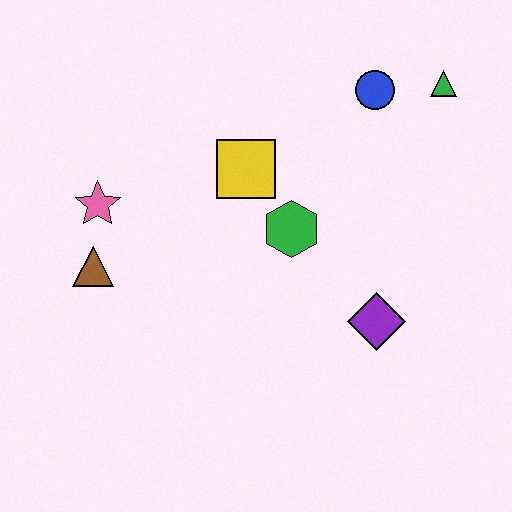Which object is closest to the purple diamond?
The green hexagon is closest to the purple diamond.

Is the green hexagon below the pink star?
Yes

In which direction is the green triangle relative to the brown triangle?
The green triangle is to the right of the brown triangle.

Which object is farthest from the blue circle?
The brown triangle is farthest from the blue circle.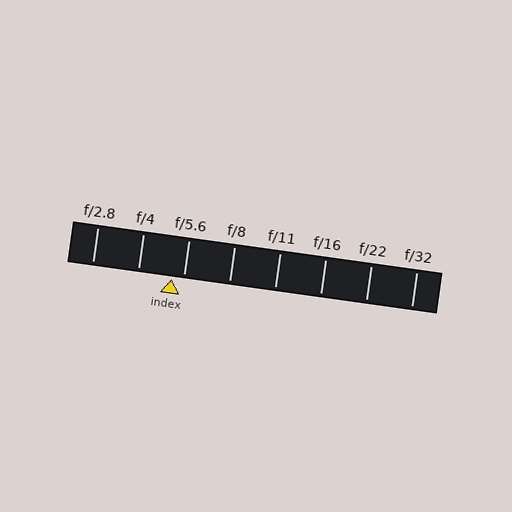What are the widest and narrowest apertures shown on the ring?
The widest aperture shown is f/2.8 and the narrowest is f/32.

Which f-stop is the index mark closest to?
The index mark is closest to f/5.6.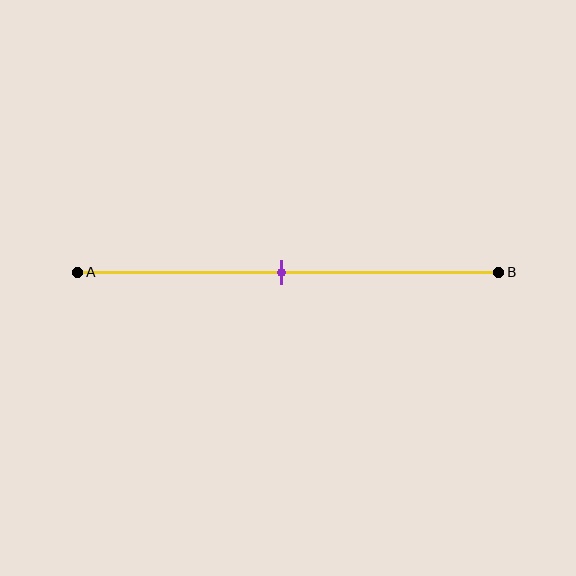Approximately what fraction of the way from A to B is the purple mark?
The purple mark is approximately 50% of the way from A to B.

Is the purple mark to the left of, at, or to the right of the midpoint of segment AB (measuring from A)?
The purple mark is approximately at the midpoint of segment AB.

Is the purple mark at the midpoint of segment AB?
Yes, the mark is approximately at the midpoint.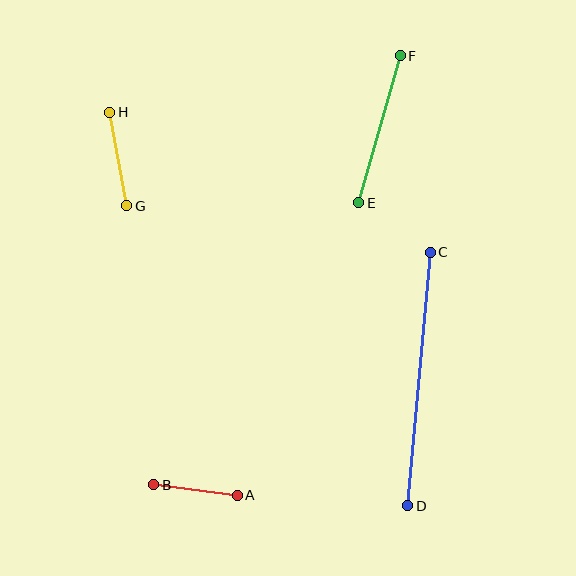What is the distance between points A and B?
The distance is approximately 84 pixels.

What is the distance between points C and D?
The distance is approximately 254 pixels.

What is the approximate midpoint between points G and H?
The midpoint is at approximately (118, 159) pixels.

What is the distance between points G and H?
The distance is approximately 95 pixels.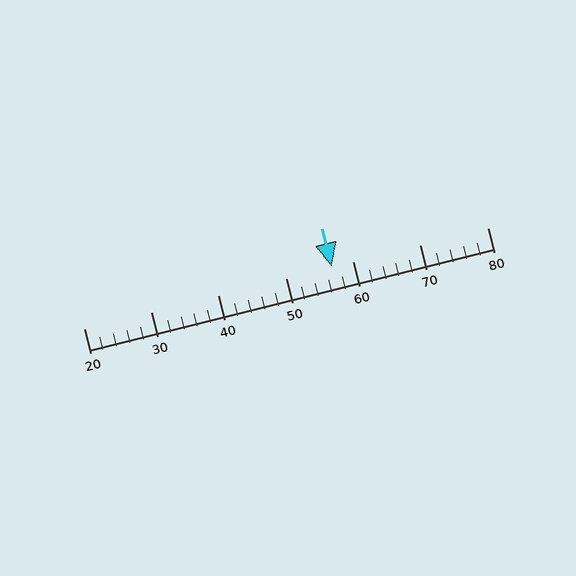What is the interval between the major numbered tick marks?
The major tick marks are spaced 10 units apart.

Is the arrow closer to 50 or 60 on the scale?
The arrow is closer to 60.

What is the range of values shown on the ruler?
The ruler shows values from 20 to 80.